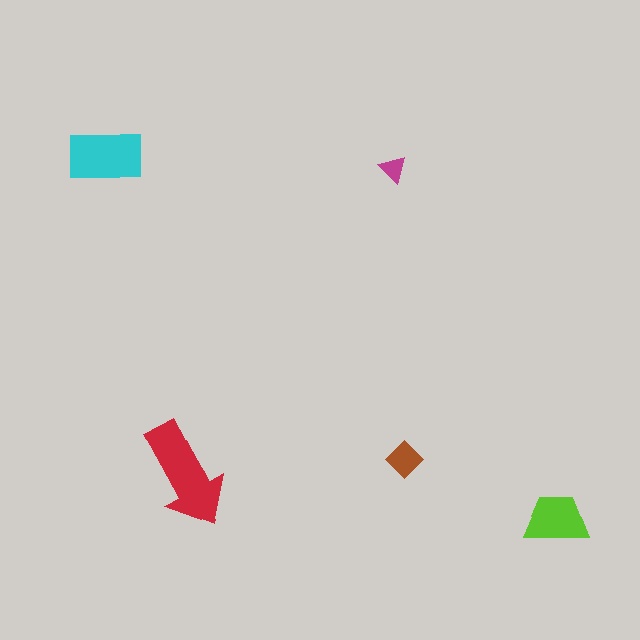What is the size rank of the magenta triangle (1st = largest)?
5th.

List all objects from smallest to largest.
The magenta triangle, the brown diamond, the lime trapezoid, the cyan rectangle, the red arrow.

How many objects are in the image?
There are 5 objects in the image.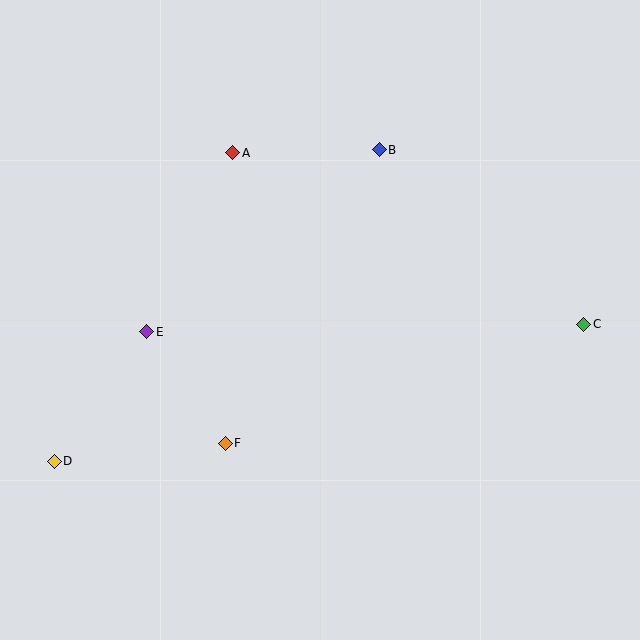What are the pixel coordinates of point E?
Point E is at (147, 332).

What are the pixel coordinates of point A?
Point A is at (232, 153).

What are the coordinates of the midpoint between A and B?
The midpoint between A and B is at (306, 151).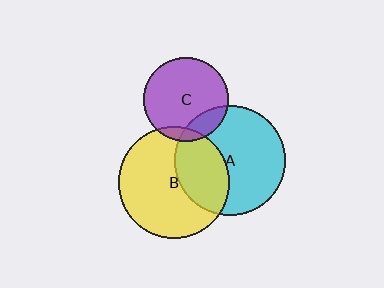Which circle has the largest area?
Circle B (yellow).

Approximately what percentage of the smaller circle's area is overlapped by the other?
Approximately 35%.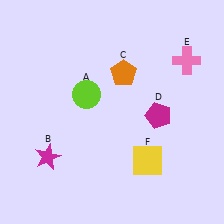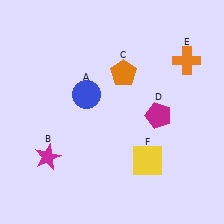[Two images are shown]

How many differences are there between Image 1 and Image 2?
There are 2 differences between the two images.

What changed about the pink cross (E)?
In Image 1, E is pink. In Image 2, it changed to orange.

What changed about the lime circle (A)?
In Image 1, A is lime. In Image 2, it changed to blue.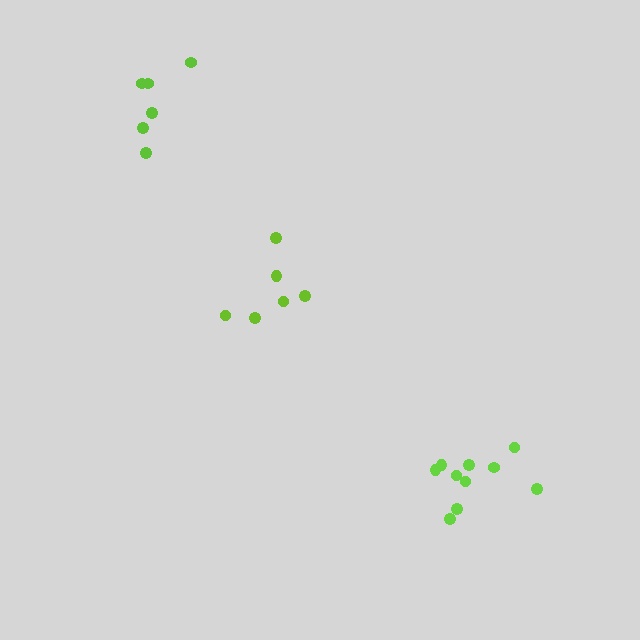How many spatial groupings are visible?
There are 3 spatial groupings.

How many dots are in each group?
Group 1: 6 dots, Group 2: 10 dots, Group 3: 6 dots (22 total).